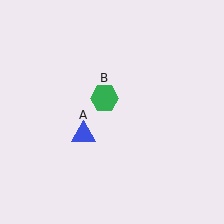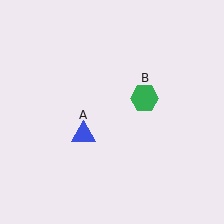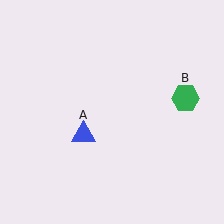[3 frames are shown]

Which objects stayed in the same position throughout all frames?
Blue triangle (object A) remained stationary.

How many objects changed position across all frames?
1 object changed position: green hexagon (object B).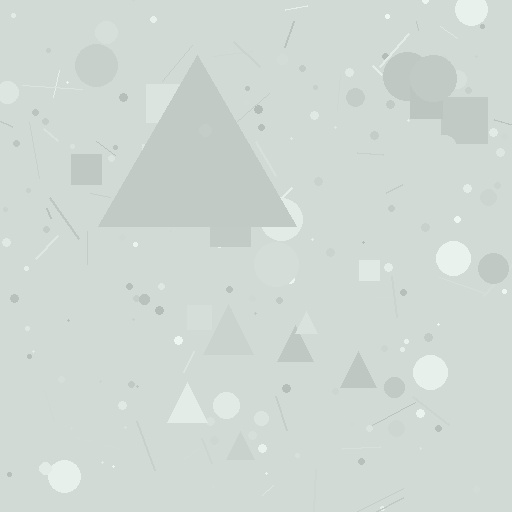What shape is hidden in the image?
A triangle is hidden in the image.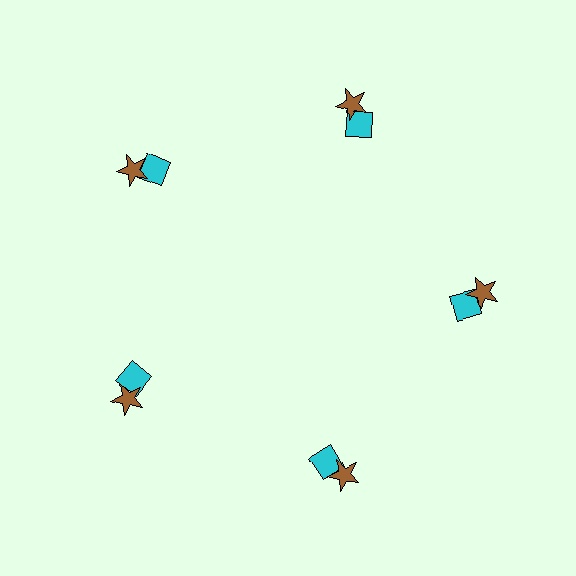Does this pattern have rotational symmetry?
Yes, this pattern has 5-fold rotational symmetry. It looks the same after rotating 72 degrees around the center.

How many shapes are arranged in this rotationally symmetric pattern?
There are 10 shapes, arranged in 5 groups of 2.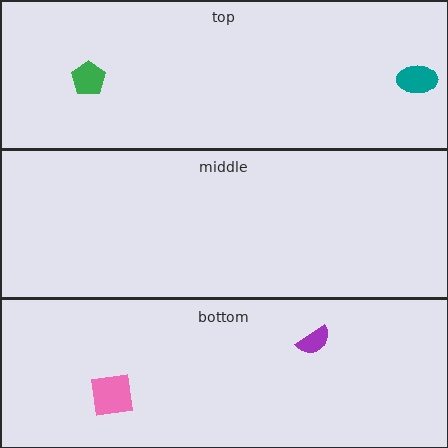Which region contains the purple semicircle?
The bottom region.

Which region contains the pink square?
The bottom region.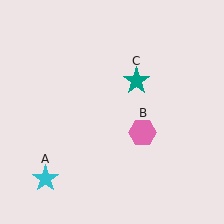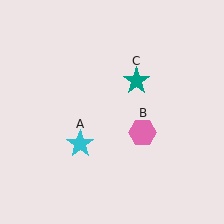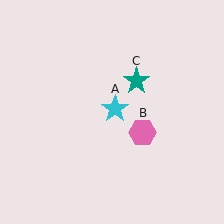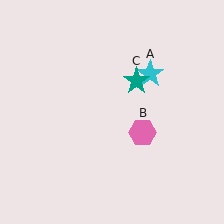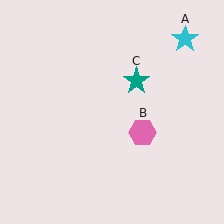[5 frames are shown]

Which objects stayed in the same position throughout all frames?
Pink hexagon (object B) and teal star (object C) remained stationary.